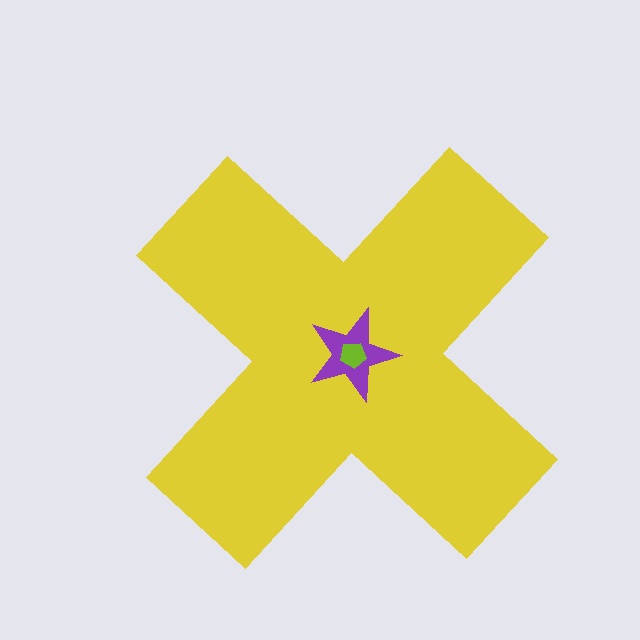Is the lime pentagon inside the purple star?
Yes.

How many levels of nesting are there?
3.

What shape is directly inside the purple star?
The lime pentagon.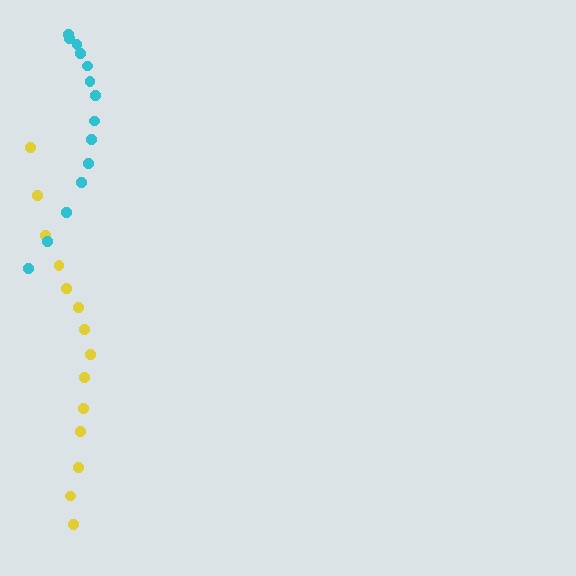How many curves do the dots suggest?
There are 2 distinct paths.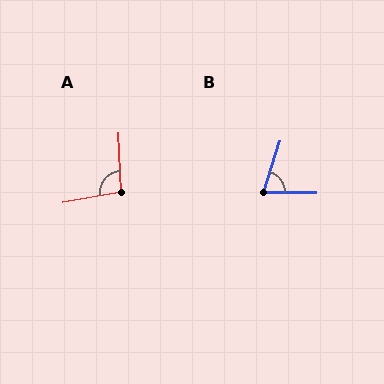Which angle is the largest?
A, at approximately 98 degrees.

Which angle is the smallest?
B, at approximately 73 degrees.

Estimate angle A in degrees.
Approximately 98 degrees.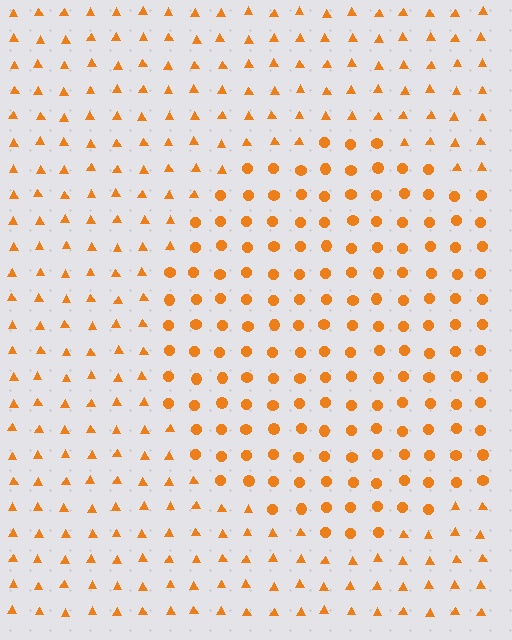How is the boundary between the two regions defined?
The boundary is defined by a change in element shape: circles inside vs. triangles outside. All elements share the same color and spacing.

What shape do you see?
I see a circle.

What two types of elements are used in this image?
The image uses circles inside the circle region and triangles outside it.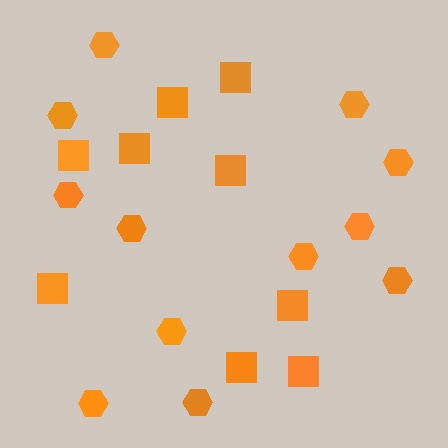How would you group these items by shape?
There are 2 groups: one group of squares (9) and one group of hexagons (12).